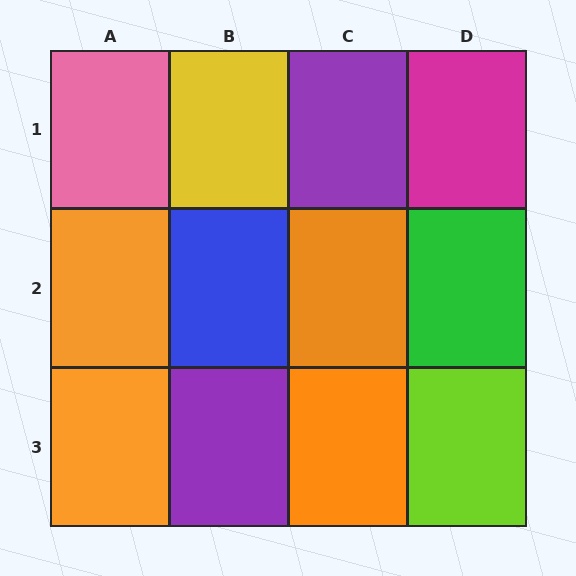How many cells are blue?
1 cell is blue.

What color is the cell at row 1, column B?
Yellow.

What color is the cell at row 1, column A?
Pink.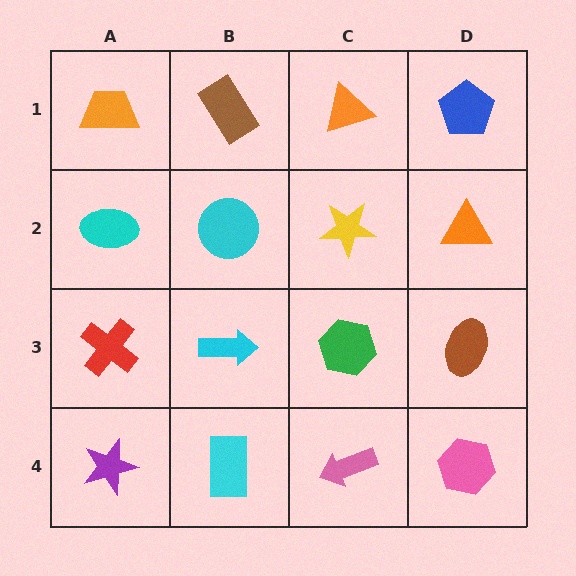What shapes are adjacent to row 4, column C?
A green hexagon (row 3, column C), a cyan rectangle (row 4, column B), a pink hexagon (row 4, column D).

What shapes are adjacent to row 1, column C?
A yellow star (row 2, column C), a brown rectangle (row 1, column B), a blue pentagon (row 1, column D).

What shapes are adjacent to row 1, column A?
A cyan ellipse (row 2, column A), a brown rectangle (row 1, column B).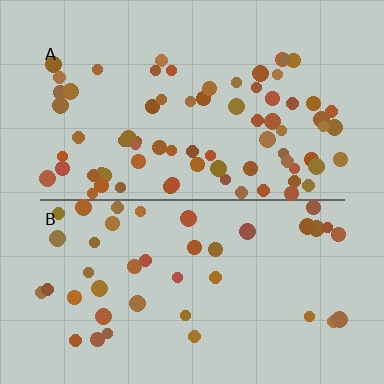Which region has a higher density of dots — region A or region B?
A (the top).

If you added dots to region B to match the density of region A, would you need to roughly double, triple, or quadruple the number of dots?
Approximately double.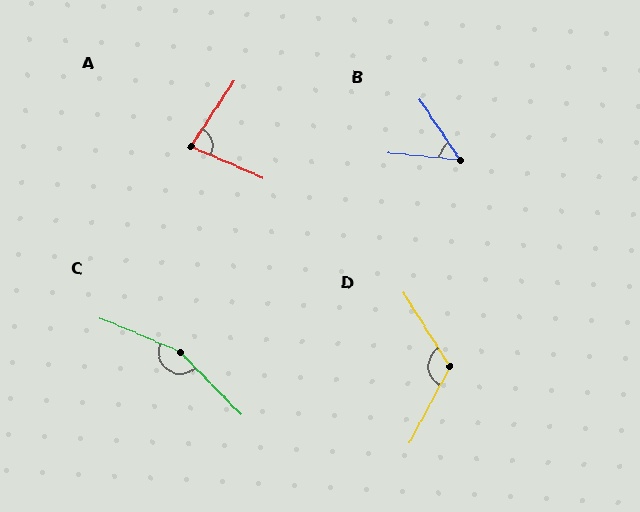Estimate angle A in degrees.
Approximately 80 degrees.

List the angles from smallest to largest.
B (50°), A (80°), D (120°), C (157°).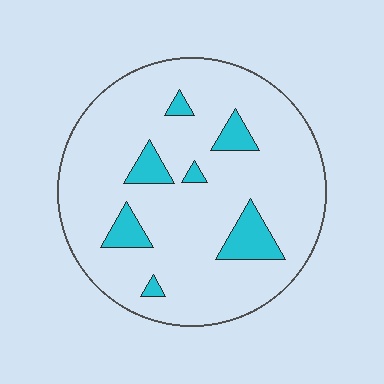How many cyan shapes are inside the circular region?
7.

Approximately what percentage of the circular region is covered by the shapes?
Approximately 10%.